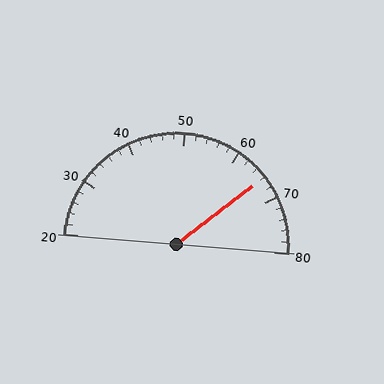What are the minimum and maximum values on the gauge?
The gauge ranges from 20 to 80.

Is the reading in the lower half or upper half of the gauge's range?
The reading is in the upper half of the range (20 to 80).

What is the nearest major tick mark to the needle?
The nearest major tick mark is 70.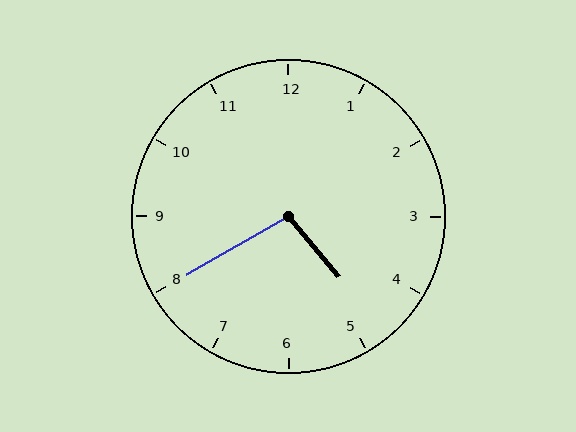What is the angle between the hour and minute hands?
Approximately 100 degrees.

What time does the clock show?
4:40.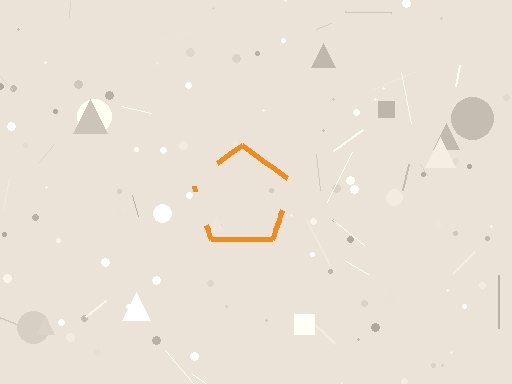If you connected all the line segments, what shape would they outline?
They would outline a pentagon.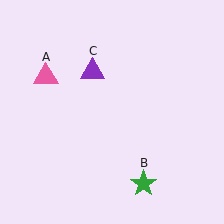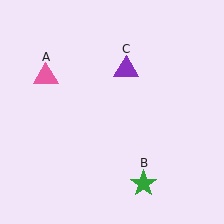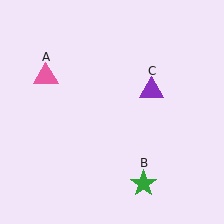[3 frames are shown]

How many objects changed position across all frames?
1 object changed position: purple triangle (object C).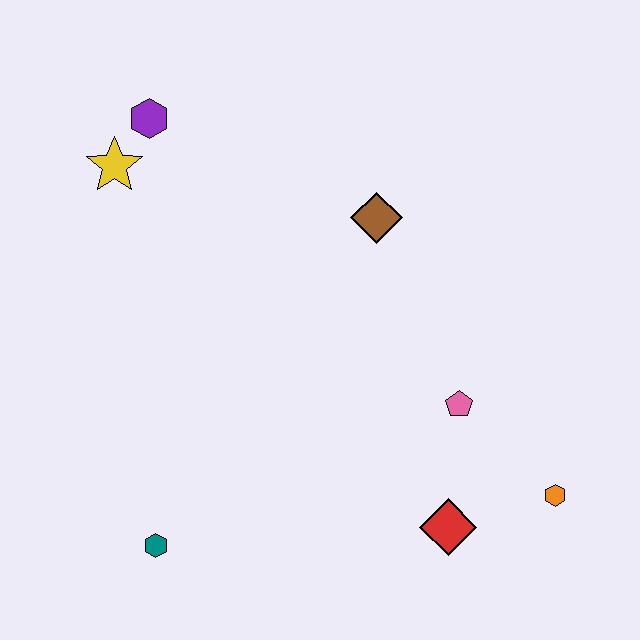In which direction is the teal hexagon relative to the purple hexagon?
The teal hexagon is below the purple hexagon.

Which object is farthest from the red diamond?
The purple hexagon is farthest from the red diamond.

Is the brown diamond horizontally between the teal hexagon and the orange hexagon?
Yes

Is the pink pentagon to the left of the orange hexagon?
Yes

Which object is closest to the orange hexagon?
The red diamond is closest to the orange hexagon.